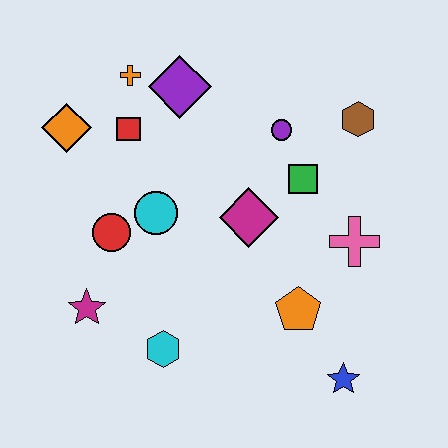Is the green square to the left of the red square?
No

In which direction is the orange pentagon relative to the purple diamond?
The orange pentagon is below the purple diamond.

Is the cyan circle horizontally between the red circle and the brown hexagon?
Yes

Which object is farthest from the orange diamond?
The blue star is farthest from the orange diamond.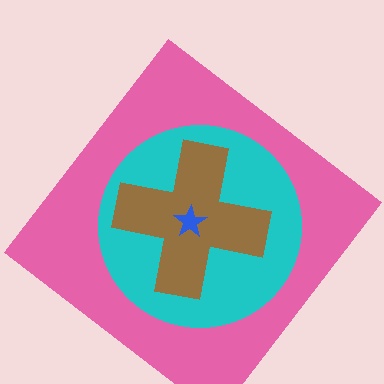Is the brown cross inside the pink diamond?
Yes.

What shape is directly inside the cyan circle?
The brown cross.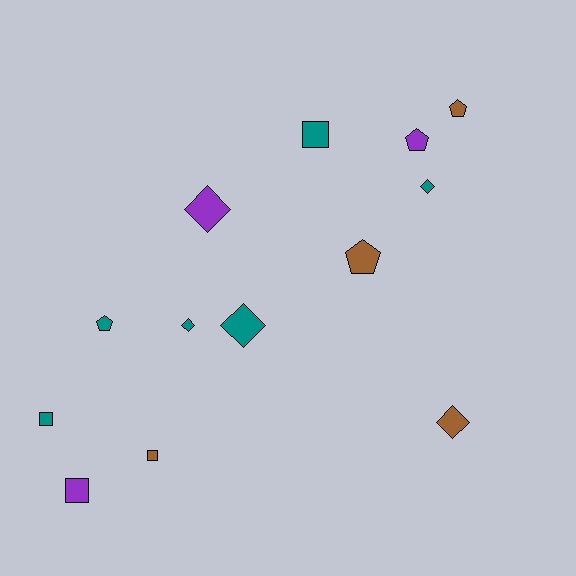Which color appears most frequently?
Teal, with 6 objects.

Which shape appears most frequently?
Diamond, with 5 objects.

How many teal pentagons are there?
There is 1 teal pentagon.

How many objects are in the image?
There are 13 objects.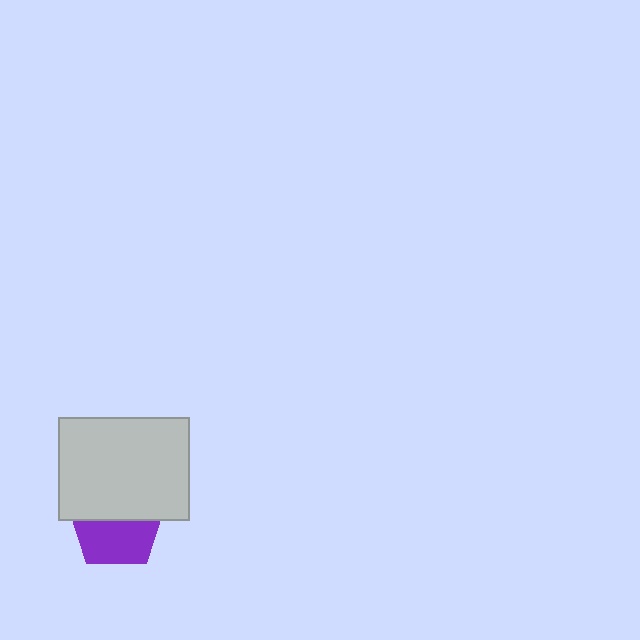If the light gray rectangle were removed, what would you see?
You would see the complete purple pentagon.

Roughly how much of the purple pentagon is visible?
About half of it is visible (roughly 51%).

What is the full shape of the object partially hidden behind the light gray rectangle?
The partially hidden object is a purple pentagon.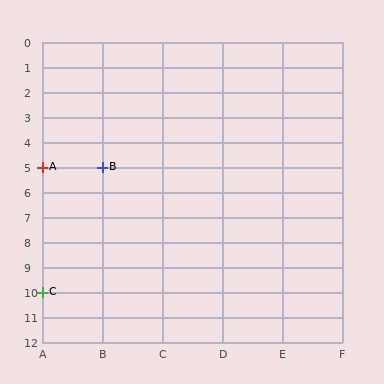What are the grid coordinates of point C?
Point C is at grid coordinates (A, 10).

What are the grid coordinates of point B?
Point B is at grid coordinates (B, 5).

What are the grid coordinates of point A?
Point A is at grid coordinates (A, 5).